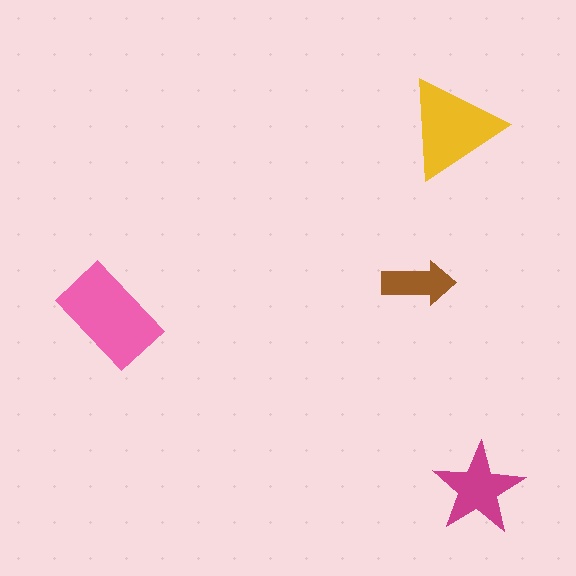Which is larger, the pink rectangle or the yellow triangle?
The pink rectangle.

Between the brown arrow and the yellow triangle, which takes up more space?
The yellow triangle.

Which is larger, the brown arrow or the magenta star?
The magenta star.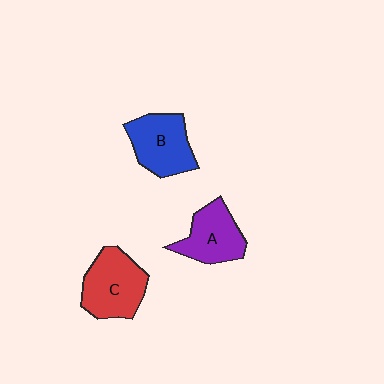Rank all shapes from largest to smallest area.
From largest to smallest: C (red), B (blue), A (purple).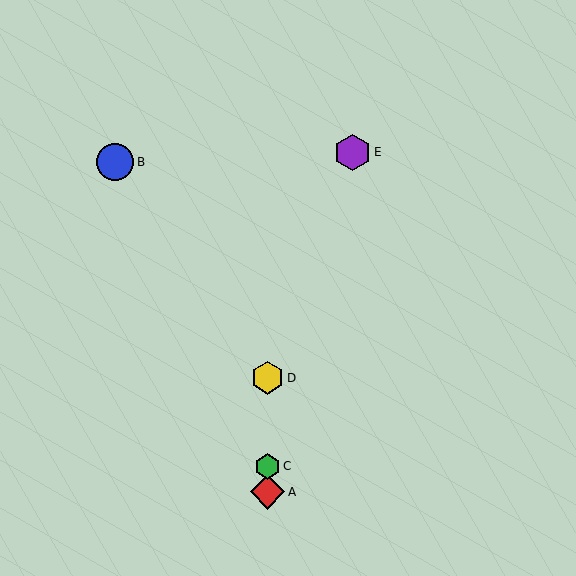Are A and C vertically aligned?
Yes, both are at x≈268.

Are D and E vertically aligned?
No, D is at x≈268 and E is at x≈353.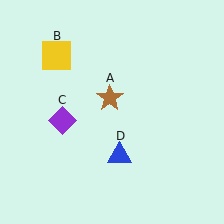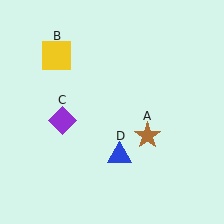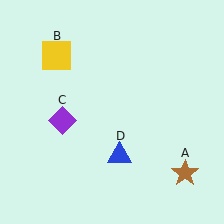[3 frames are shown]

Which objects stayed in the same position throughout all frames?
Yellow square (object B) and purple diamond (object C) and blue triangle (object D) remained stationary.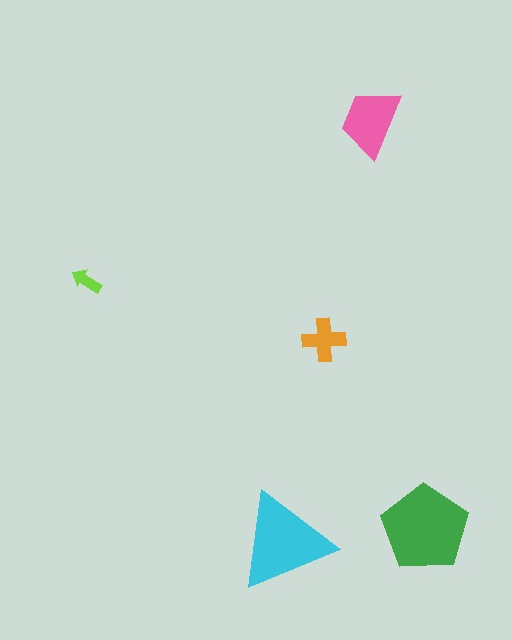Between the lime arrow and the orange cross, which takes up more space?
The orange cross.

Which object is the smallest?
The lime arrow.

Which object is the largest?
The green pentagon.